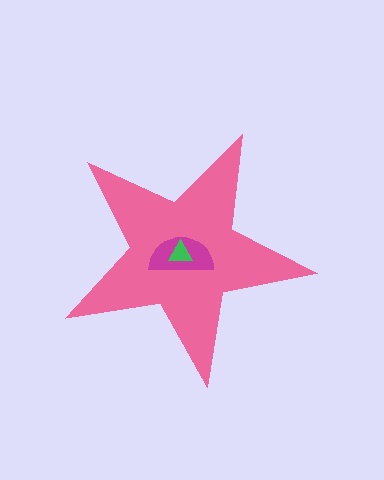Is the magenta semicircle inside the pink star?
Yes.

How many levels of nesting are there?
3.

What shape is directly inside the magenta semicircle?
The green triangle.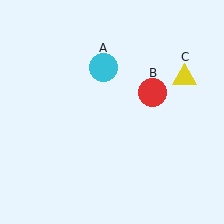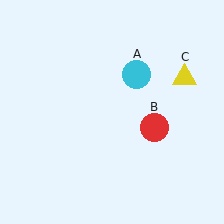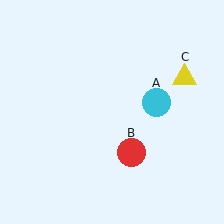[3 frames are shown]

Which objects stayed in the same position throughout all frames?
Yellow triangle (object C) remained stationary.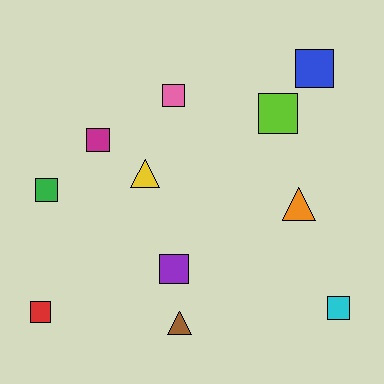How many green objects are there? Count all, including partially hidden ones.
There is 1 green object.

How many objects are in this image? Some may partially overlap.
There are 11 objects.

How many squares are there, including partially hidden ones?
There are 8 squares.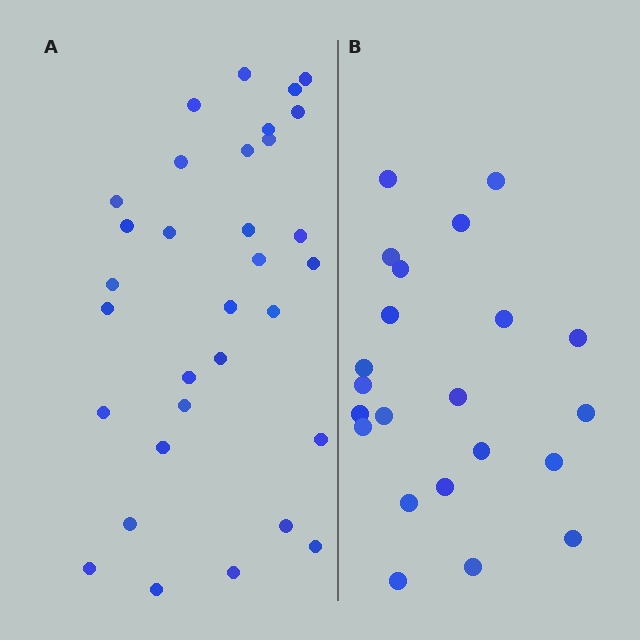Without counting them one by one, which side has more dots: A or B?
Region A (the left region) has more dots.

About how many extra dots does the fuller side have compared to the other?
Region A has roughly 10 or so more dots than region B.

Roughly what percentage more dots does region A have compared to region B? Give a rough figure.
About 45% more.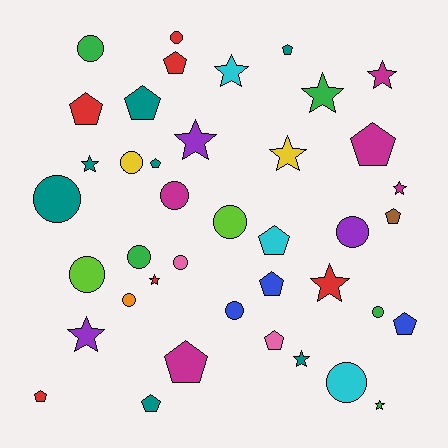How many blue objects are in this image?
There are 3 blue objects.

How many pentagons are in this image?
There are 14 pentagons.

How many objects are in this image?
There are 40 objects.